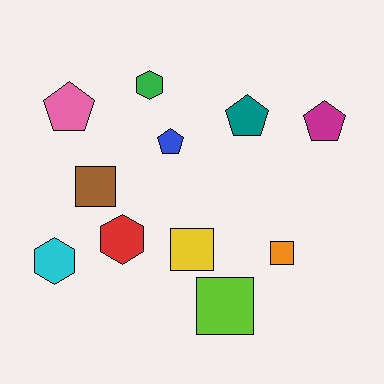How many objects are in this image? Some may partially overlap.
There are 11 objects.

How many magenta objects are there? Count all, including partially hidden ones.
There is 1 magenta object.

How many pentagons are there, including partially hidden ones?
There are 4 pentagons.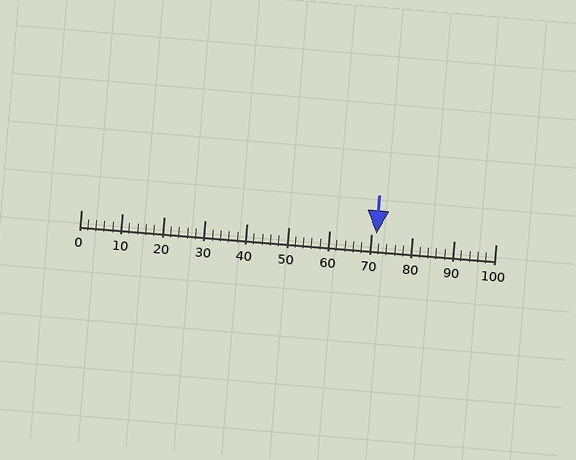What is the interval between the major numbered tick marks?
The major tick marks are spaced 10 units apart.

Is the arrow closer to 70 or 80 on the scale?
The arrow is closer to 70.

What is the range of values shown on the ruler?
The ruler shows values from 0 to 100.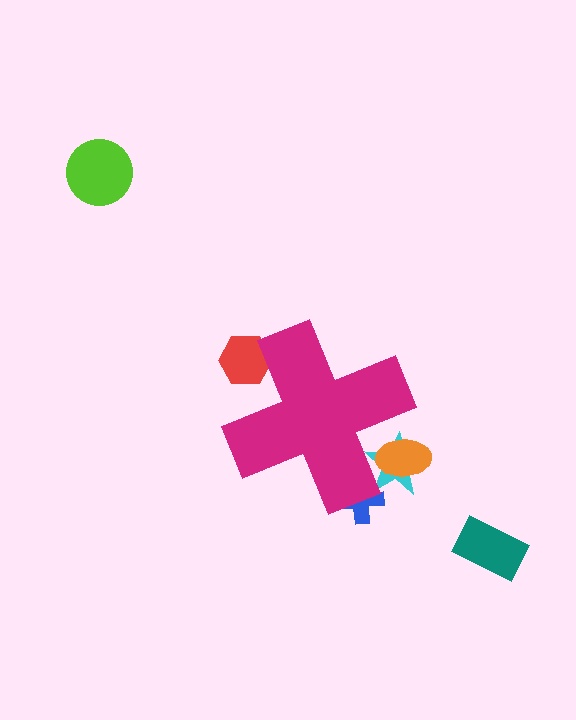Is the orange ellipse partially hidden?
Yes, the orange ellipse is partially hidden behind the magenta cross.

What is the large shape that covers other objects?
A magenta cross.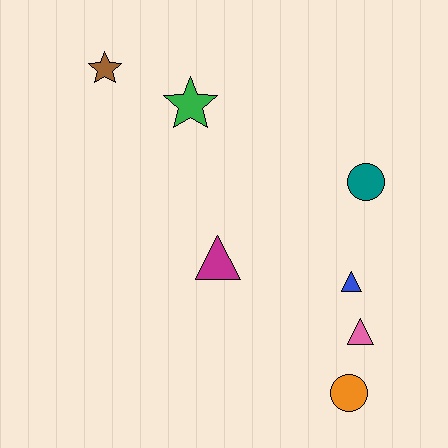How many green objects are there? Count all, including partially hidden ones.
There is 1 green object.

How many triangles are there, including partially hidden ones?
There are 3 triangles.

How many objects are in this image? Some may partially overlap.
There are 7 objects.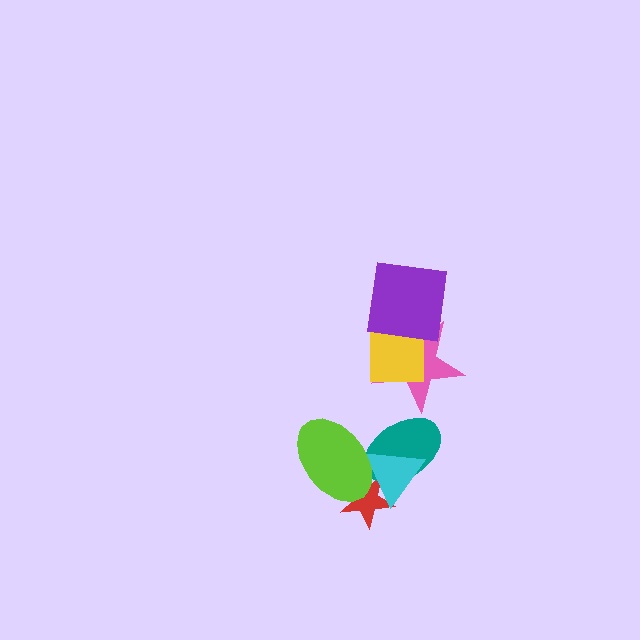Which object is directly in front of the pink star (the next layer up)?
The yellow square is directly in front of the pink star.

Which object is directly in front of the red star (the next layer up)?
The teal ellipse is directly in front of the red star.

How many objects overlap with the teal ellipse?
3 objects overlap with the teal ellipse.